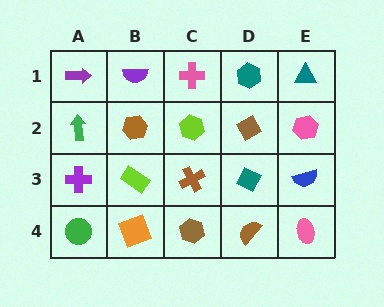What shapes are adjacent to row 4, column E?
A blue semicircle (row 3, column E), a brown semicircle (row 4, column D).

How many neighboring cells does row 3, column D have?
4.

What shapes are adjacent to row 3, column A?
A green arrow (row 2, column A), a green circle (row 4, column A), a lime rectangle (row 3, column B).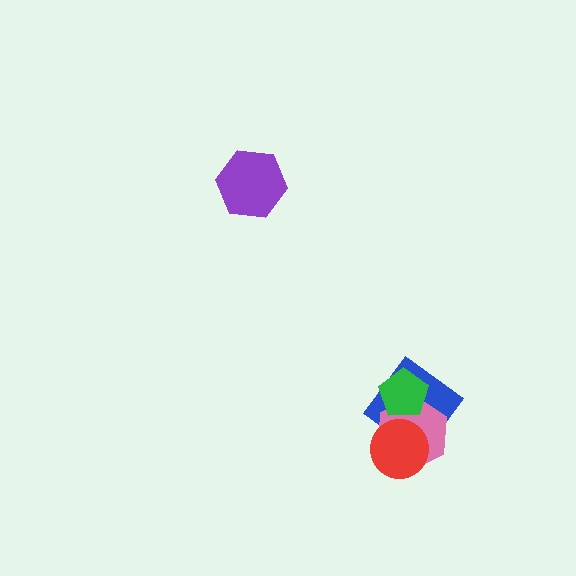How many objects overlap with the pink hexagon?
3 objects overlap with the pink hexagon.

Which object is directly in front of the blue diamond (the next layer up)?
The pink hexagon is directly in front of the blue diamond.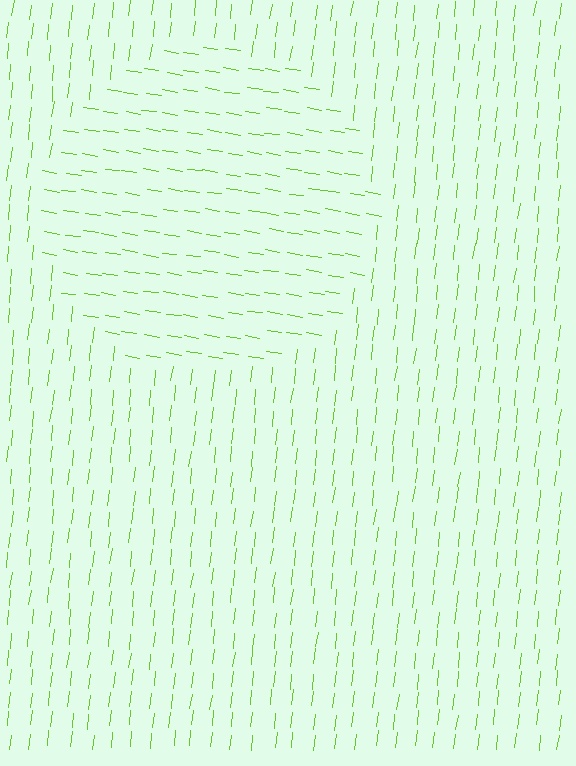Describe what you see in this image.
The image is filled with small lime line segments. A circle region in the image has lines oriented differently from the surrounding lines, creating a visible texture boundary.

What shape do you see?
I see a circle.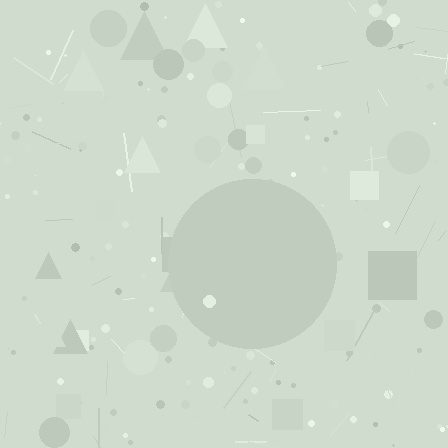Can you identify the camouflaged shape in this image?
The camouflaged shape is a circle.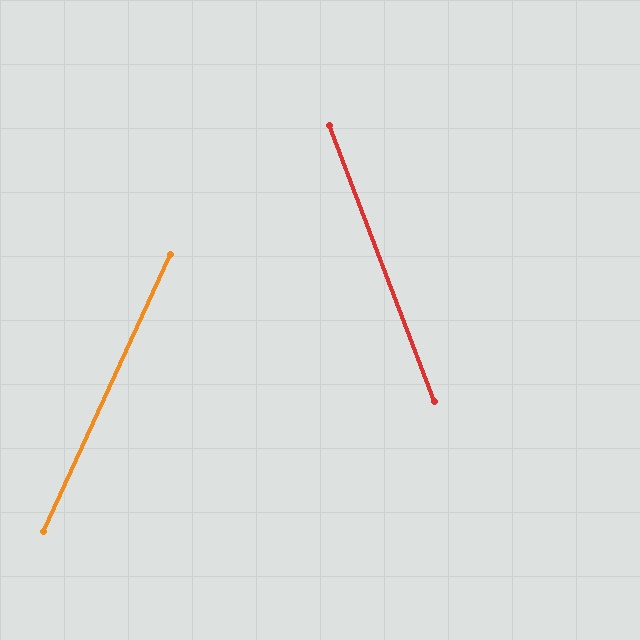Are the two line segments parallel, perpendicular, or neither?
Neither parallel nor perpendicular — they differ by about 45°.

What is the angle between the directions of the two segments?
Approximately 45 degrees.